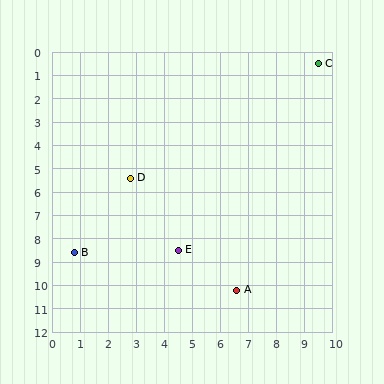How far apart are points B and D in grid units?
Points B and D are about 3.8 grid units apart.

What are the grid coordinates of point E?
Point E is at approximately (4.5, 8.5).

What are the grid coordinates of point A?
Point A is at approximately (6.6, 10.2).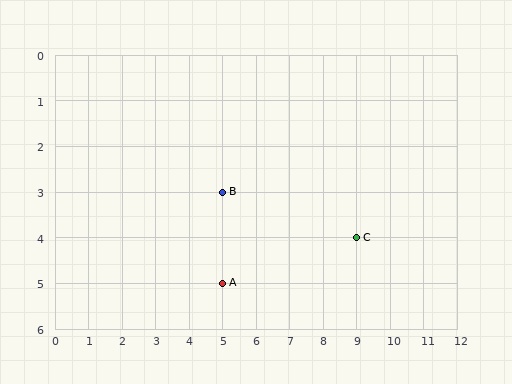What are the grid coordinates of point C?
Point C is at grid coordinates (9, 4).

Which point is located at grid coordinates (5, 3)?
Point B is at (5, 3).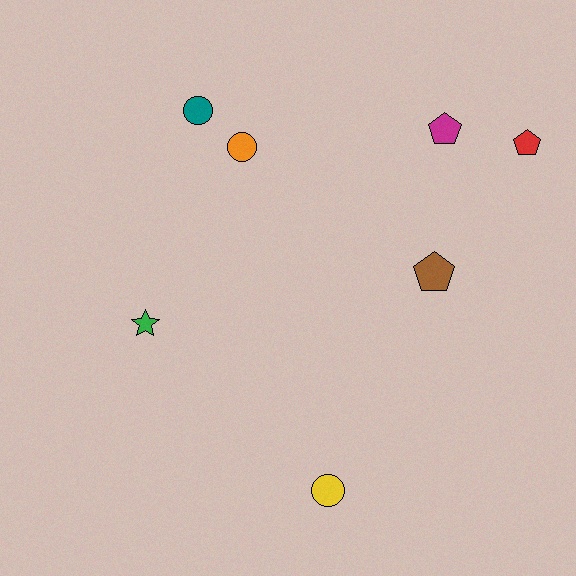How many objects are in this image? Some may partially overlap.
There are 7 objects.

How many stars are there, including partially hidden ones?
There is 1 star.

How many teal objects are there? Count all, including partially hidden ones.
There is 1 teal object.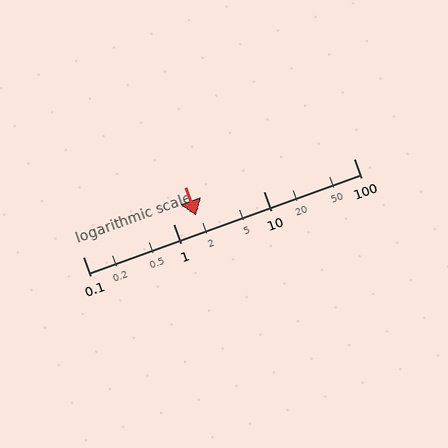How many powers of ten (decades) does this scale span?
The scale spans 3 decades, from 0.1 to 100.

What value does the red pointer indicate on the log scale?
The pointer indicates approximately 1.8.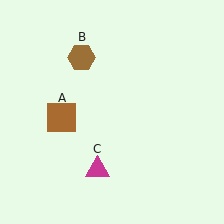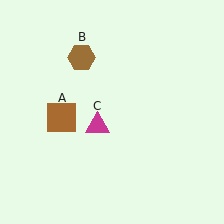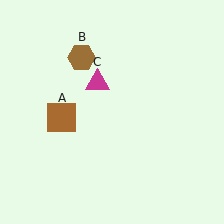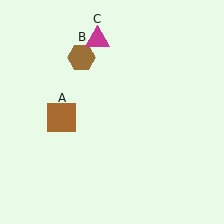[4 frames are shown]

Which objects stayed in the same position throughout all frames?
Brown square (object A) and brown hexagon (object B) remained stationary.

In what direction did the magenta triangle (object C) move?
The magenta triangle (object C) moved up.